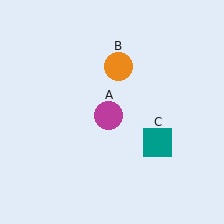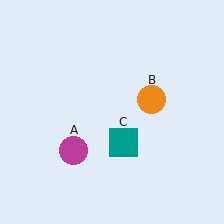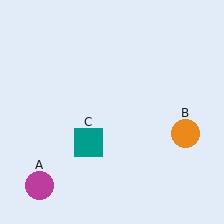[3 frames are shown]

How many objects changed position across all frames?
3 objects changed position: magenta circle (object A), orange circle (object B), teal square (object C).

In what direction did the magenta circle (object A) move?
The magenta circle (object A) moved down and to the left.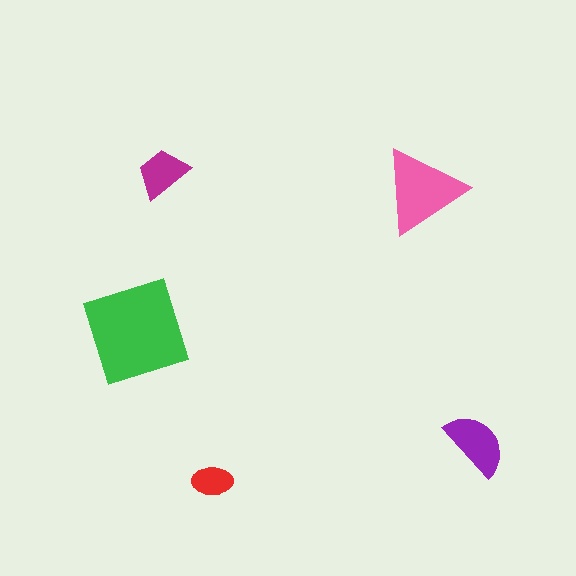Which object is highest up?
The magenta trapezoid is topmost.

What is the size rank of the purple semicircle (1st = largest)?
3rd.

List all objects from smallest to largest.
The red ellipse, the magenta trapezoid, the purple semicircle, the pink triangle, the green square.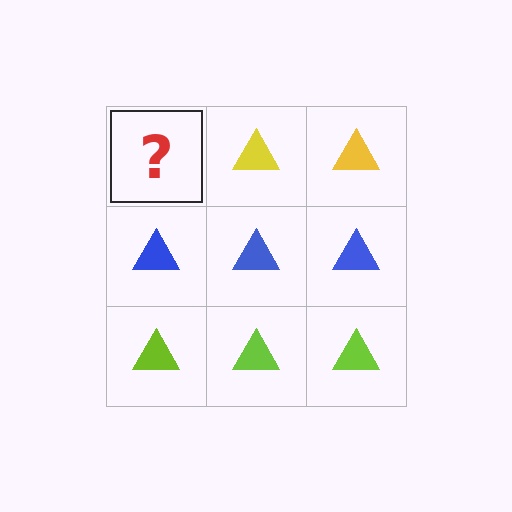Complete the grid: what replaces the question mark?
The question mark should be replaced with a yellow triangle.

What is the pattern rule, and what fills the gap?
The rule is that each row has a consistent color. The gap should be filled with a yellow triangle.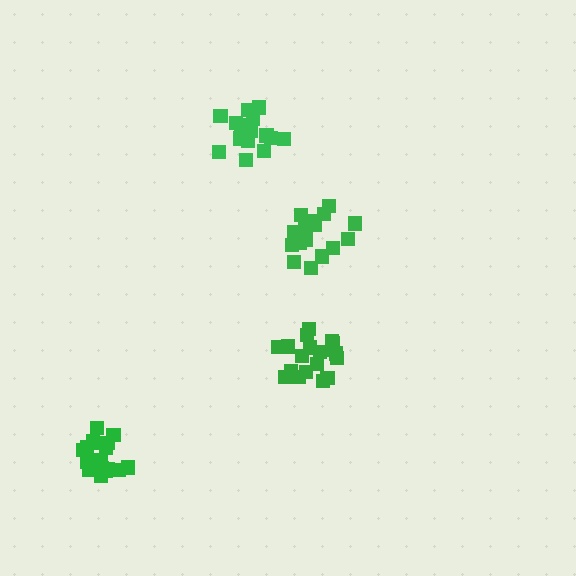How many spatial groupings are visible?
There are 4 spatial groupings.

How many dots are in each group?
Group 1: 19 dots, Group 2: 19 dots, Group 3: 18 dots, Group 4: 17 dots (73 total).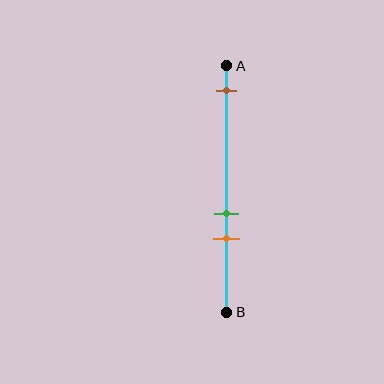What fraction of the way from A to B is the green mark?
The green mark is approximately 60% (0.6) of the way from A to B.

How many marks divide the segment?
There are 3 marks dividing the segment.